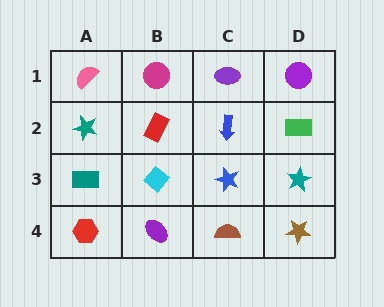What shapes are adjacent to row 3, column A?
A teal star (row 2, column A), a red hexagon (row 4, column A), a cyan diamond (row 3, column B).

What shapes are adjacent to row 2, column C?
A purple ellipse (row 1, column C), a blue star (row 3, column C), a red rectangle (row 2, column B), a green rectangle (row 2, column D).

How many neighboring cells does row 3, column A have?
3.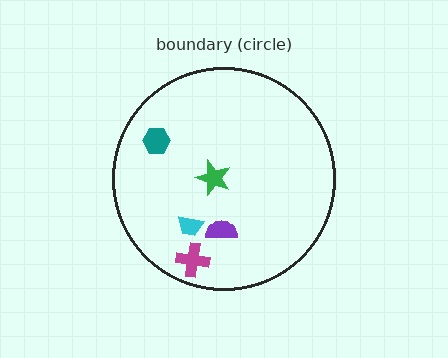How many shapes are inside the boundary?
5 inside, 0 outside.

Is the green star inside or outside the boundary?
Inside.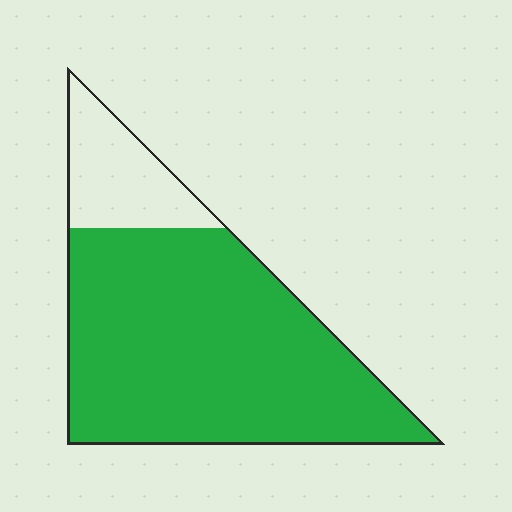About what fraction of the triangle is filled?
About five sixths (5/6).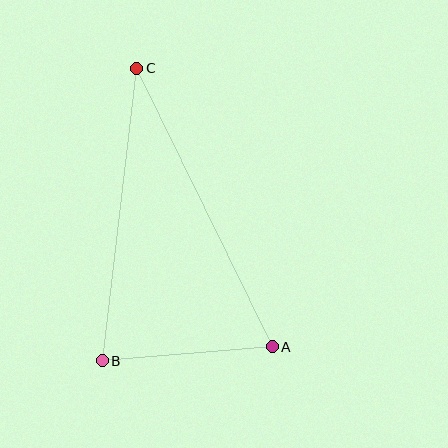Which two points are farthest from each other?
Points A and C are farthest from each other.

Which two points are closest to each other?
Points A and B are closest to each other.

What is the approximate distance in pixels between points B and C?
The distance between B and C is approximately 294 pixels.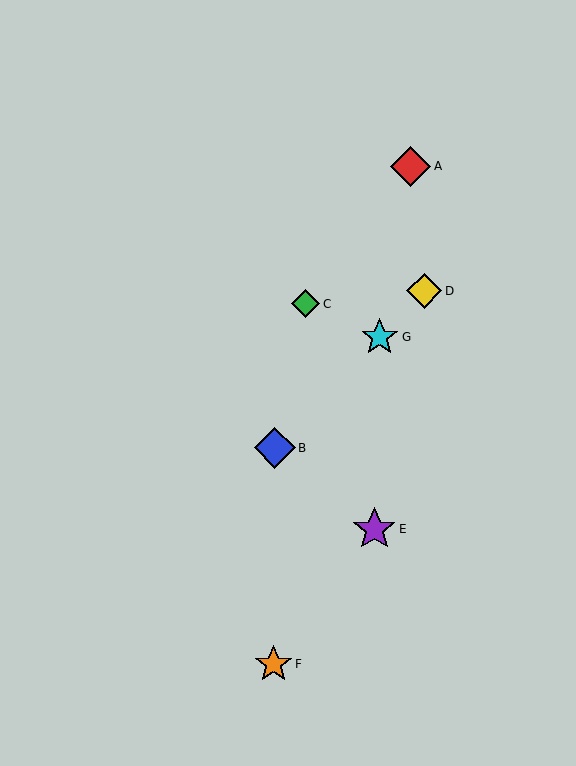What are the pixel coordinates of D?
Object D is at (424, 291).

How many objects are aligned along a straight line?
3 objects (B, D, G) are aligned along a straight line.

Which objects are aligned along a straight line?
Objects B, D, G are aligned along a straight line.